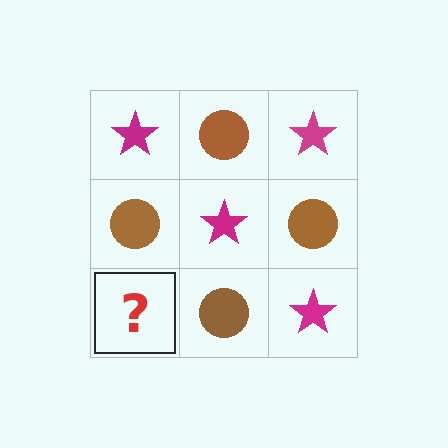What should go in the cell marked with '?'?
The missing cell should contain a magenta star.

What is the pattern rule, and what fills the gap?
The rule is that it alternates magenta star and brown circle in a checkerboard pattern. The gap should be filled with a magenta star.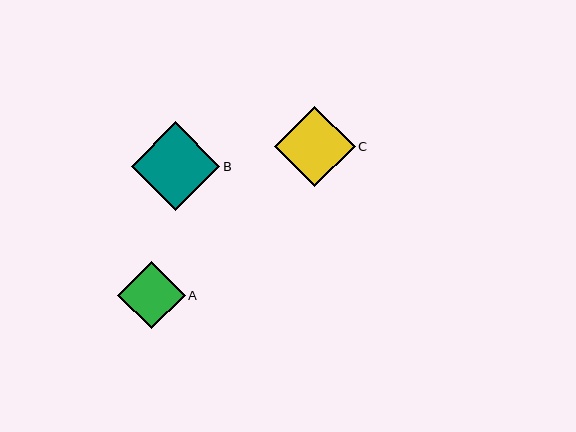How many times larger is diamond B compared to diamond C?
Diamond B is approximately 1.1 times the size of diamond C.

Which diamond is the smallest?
Diamond A is the smallest with a size of approximately 68 pixels.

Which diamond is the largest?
Diamond B is the largest with a size of approximately 89 pixels.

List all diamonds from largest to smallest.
From largest to smallest: B, C, A.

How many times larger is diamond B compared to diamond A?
Diamond B is approximately 1.3 times the size of diamond A.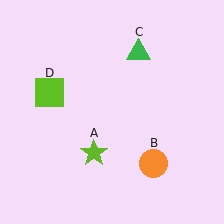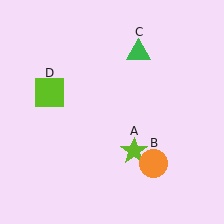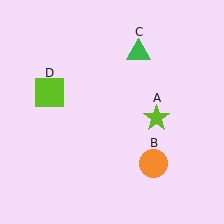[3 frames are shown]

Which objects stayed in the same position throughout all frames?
Orange circle (object B) and green triangle (object C) and lime square (object D) remained stationary.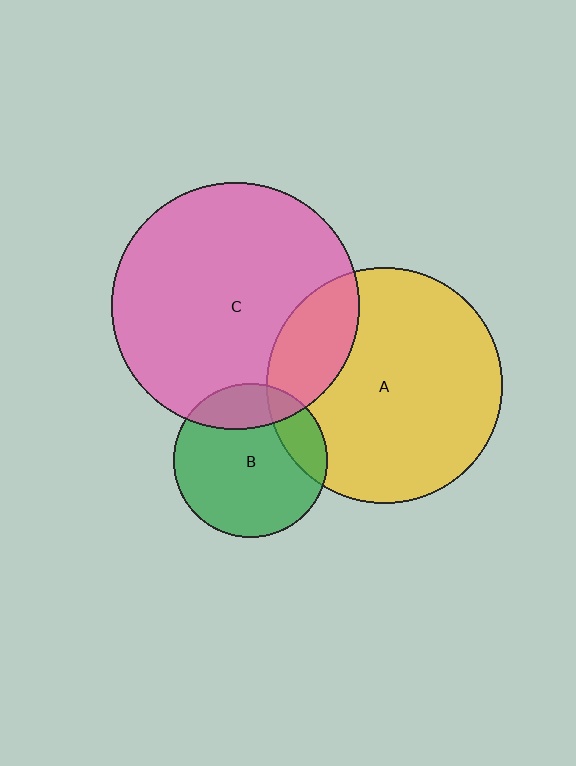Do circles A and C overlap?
Yes.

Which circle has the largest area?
Circle C (pink).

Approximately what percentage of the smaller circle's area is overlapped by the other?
Approximately 20%.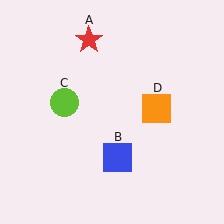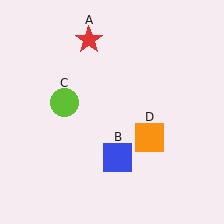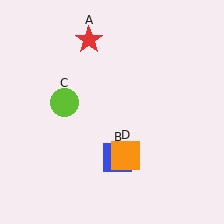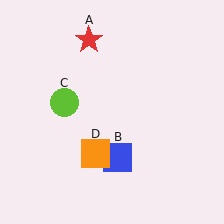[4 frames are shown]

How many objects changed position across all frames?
1 object changed position: orange square (object D).